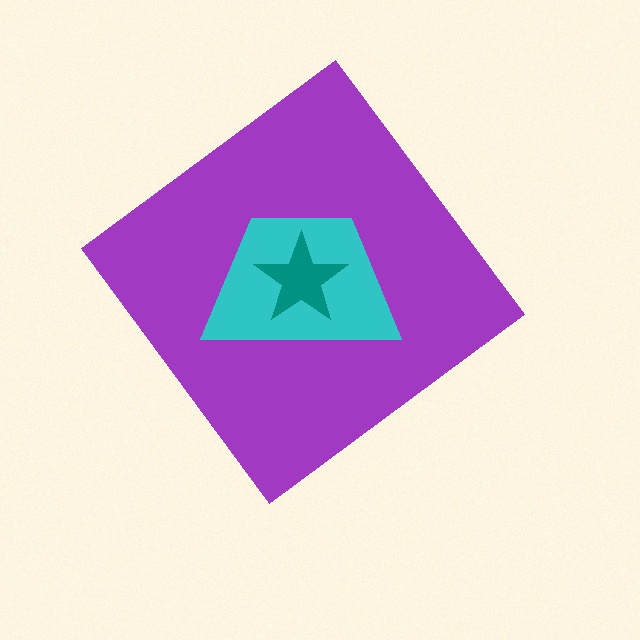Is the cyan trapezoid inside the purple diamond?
Yes.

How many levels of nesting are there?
3.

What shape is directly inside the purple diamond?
The cyan trapezoid.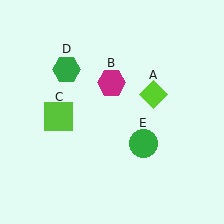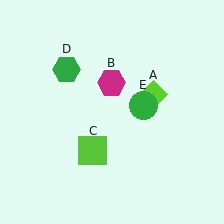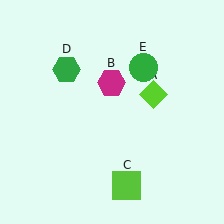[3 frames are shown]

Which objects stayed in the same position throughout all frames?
Lime diamond (object A) and magenta hexagon (object B) and green hexagon (object D) remained stationary.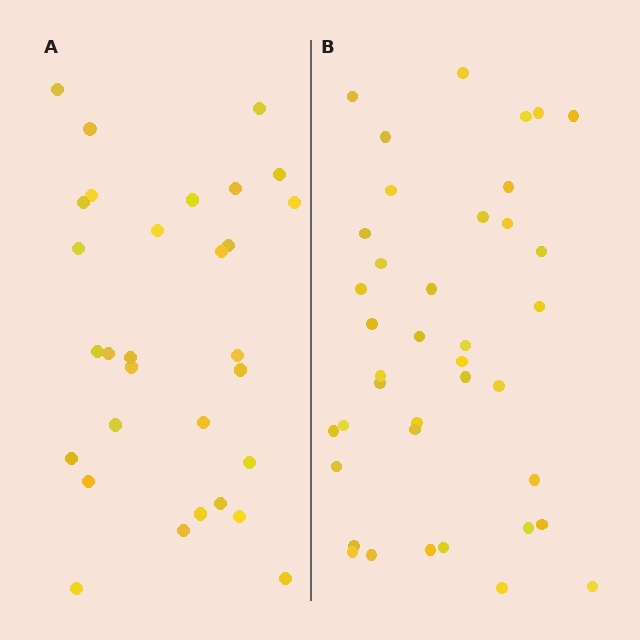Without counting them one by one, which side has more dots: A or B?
Region B (the right region) has more dots.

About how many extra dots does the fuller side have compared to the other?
Region B has roughly 8 or so more dots than region A.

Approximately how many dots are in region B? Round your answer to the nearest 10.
About 40 dots. (The exact count is 39, which rounds to 40.)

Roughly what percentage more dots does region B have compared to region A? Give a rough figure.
About 30% more.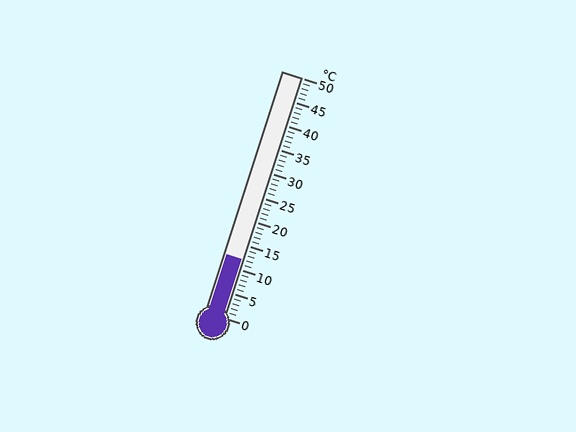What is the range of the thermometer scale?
The thermometer scale ranges from 0°C to 50°C.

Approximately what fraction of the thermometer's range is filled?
The thermometer is filled to approximately 25% of its range.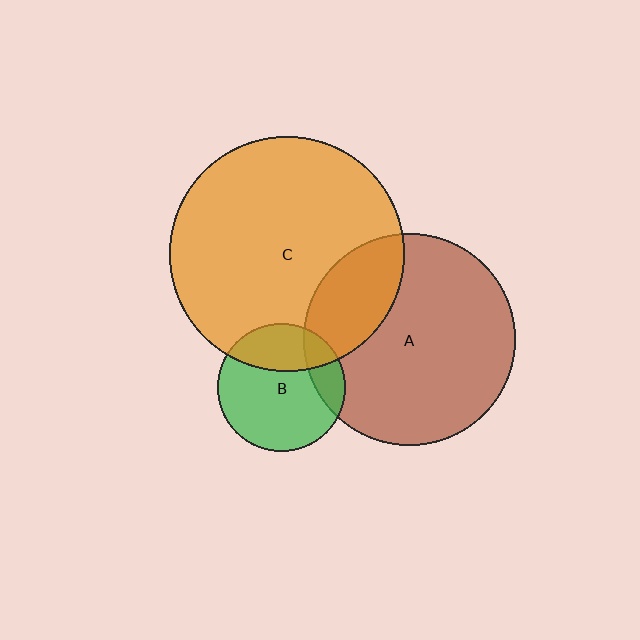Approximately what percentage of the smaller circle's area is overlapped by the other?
Approximately 25%.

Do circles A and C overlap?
Yes.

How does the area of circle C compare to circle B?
Approximately 3.3 times.